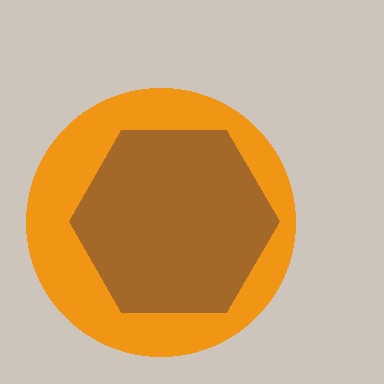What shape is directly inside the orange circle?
The brown hexagon.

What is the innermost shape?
The brown hexagon.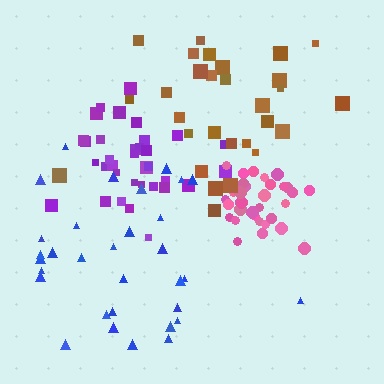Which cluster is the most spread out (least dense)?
Blue.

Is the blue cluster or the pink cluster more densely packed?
Pink.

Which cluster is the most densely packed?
Pink.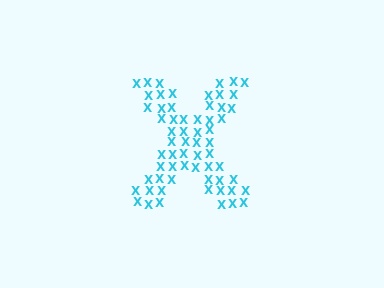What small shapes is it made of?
It is made of small letter X's.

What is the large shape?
The large shape is the letter X.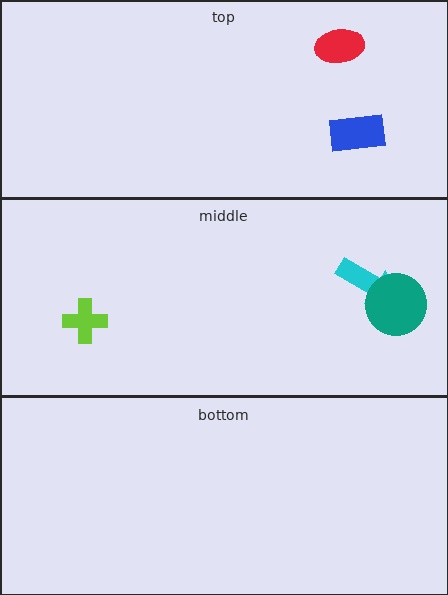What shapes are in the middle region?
The cyan arrow, the teal circle, the lime cross.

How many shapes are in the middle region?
3.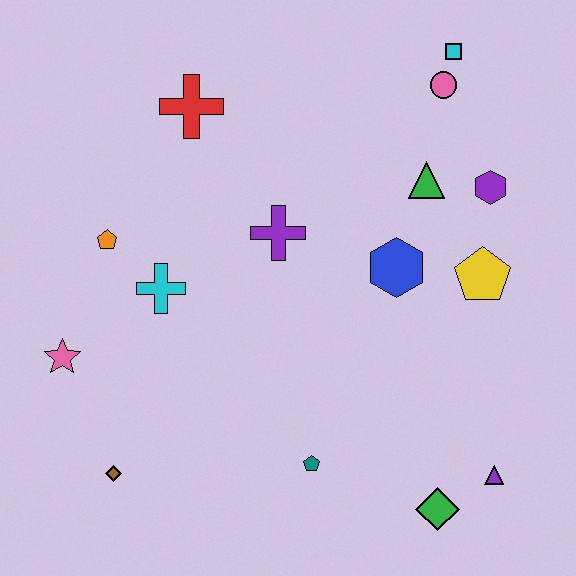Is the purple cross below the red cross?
Yes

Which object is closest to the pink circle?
The cyan square is closest to the pink circle.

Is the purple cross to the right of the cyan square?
No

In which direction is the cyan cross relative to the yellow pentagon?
The cyan cross is to the left of the yellow pentagon.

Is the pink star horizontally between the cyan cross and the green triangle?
No